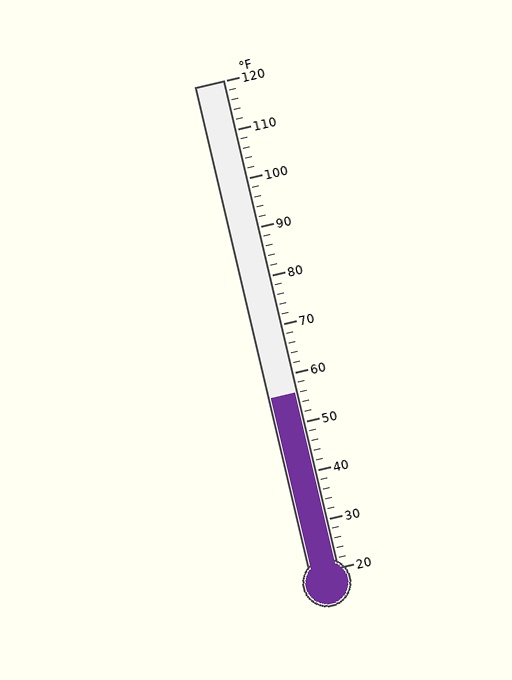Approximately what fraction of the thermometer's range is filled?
The thermometer is filled to approximately 35% of its range.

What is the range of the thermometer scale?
The thermometer scale ranges from 20°F to 120°F.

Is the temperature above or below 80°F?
The temperature is below 80°F.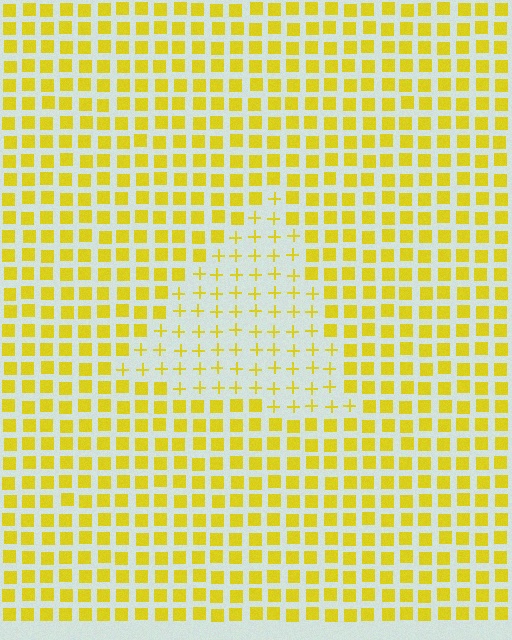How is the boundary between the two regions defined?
The boundary is defined by a change in element shape: plus signs inside vs. squares outside. All elements share the same color and spacing.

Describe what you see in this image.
The image is filled with small yellow elements arranged in a uniform grid. A triangle-shaped region contains plus signs, while the surrounding area contains squares. The boundary is defined purely by the change in element shape.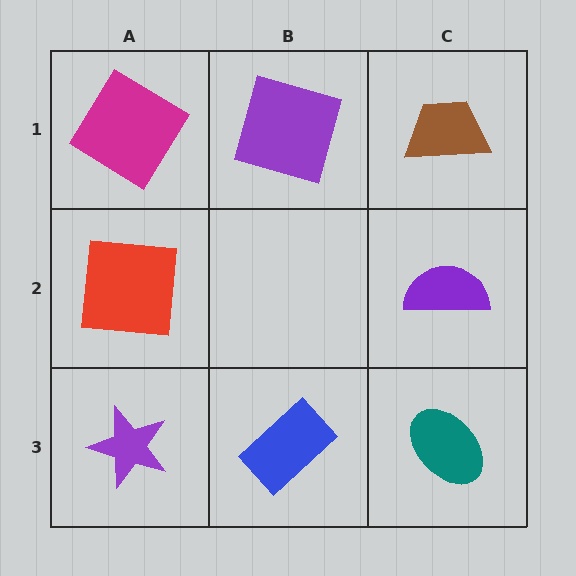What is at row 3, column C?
A teal ellipse.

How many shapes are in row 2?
2 shapes.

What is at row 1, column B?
A purple square.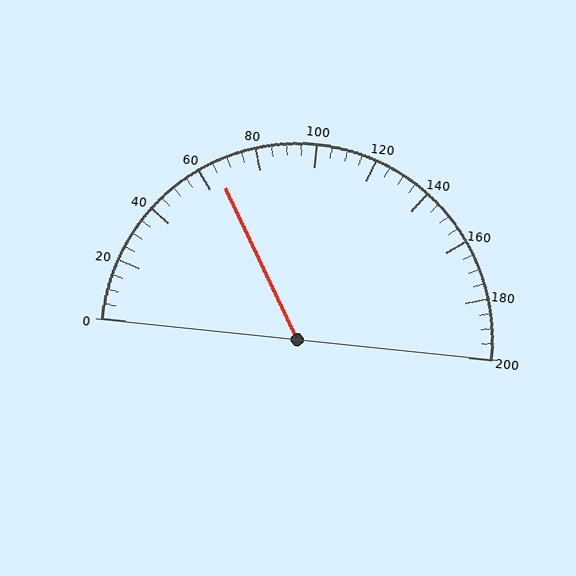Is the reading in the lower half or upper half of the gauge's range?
The reading is in the lower half of the range (0 to 200).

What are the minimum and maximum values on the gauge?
The gauge ranges from 0 to 200.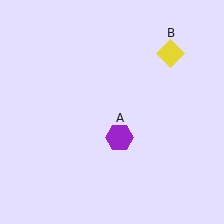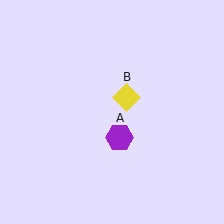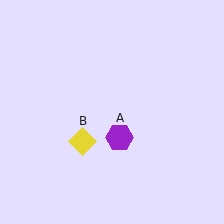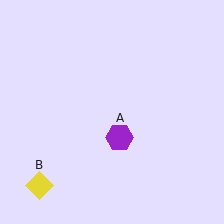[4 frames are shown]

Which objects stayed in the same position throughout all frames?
Purple hexagon (object A) remained stationary.